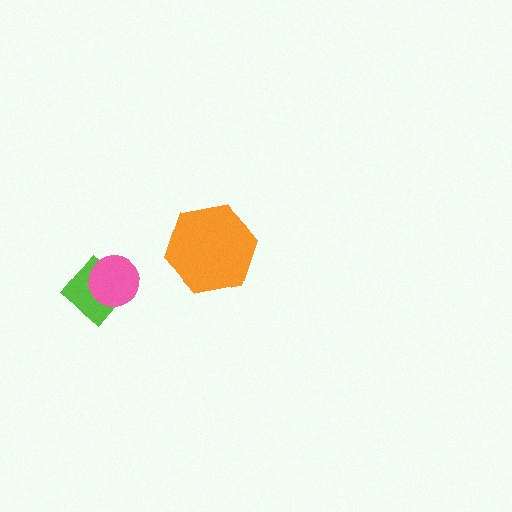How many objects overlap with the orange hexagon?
0 objects overlap with the orange hexagon.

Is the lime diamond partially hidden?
Yes, it is partially covered by another shape.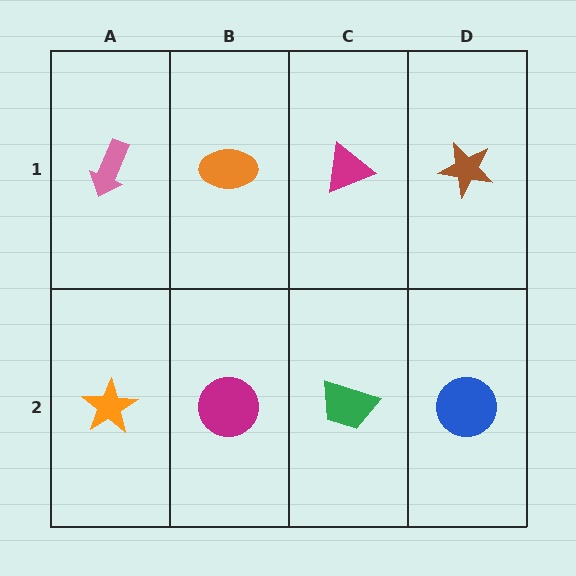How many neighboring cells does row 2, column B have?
3.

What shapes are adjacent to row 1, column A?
An orange star (row 2, column A), an orange ellipse (row 1, column B).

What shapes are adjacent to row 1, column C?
A green trapezoid (row 2, column C), an orange ellipse (row 1, column B), a brown star (row 1, column D).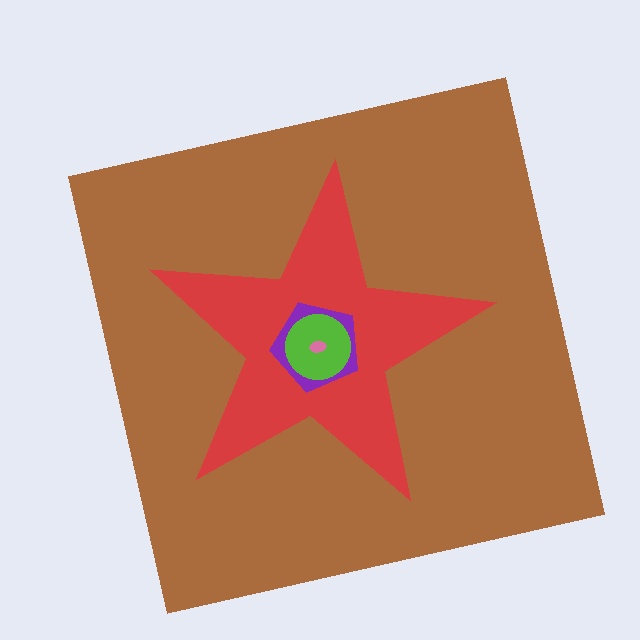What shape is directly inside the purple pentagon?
The lime circle.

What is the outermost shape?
The brown square.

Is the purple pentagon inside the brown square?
Yes.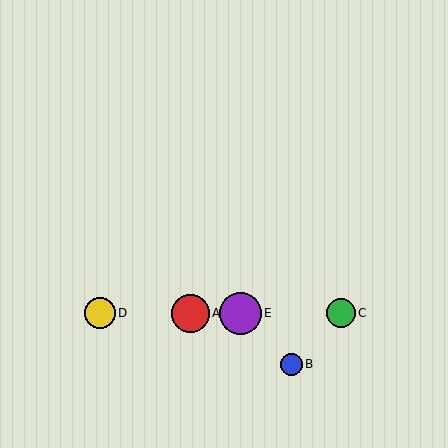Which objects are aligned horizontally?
Objects A, C, D, E are aligned horizontally.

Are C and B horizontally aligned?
No, C is at y≈313 and B is at y≈364.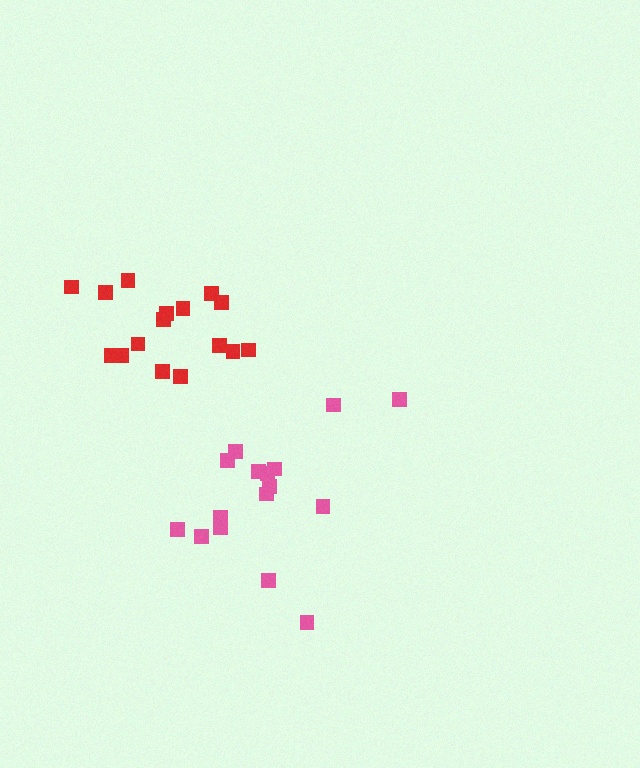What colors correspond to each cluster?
The clusters are colored: red, pink.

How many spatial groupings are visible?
There are 2 spatial groupings.